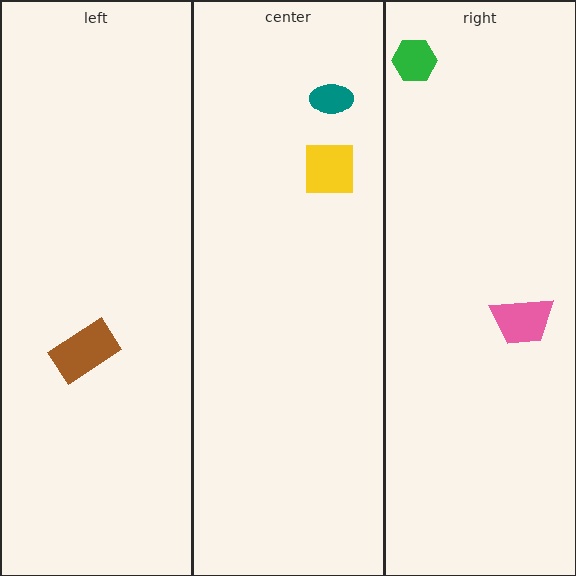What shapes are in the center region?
The yellow square, the teal ellipse.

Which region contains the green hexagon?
The right region.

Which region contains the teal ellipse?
The center region.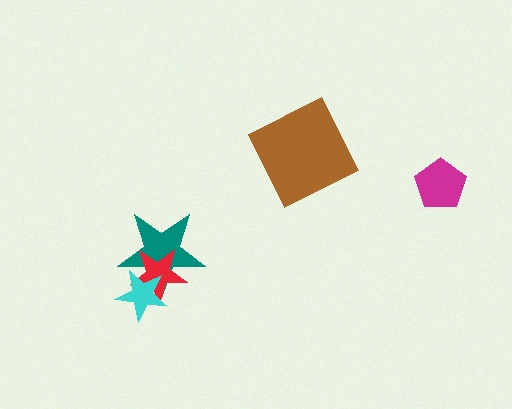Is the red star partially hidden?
Yes, it is partially covered by another shape.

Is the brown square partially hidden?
No, no other shape covers it.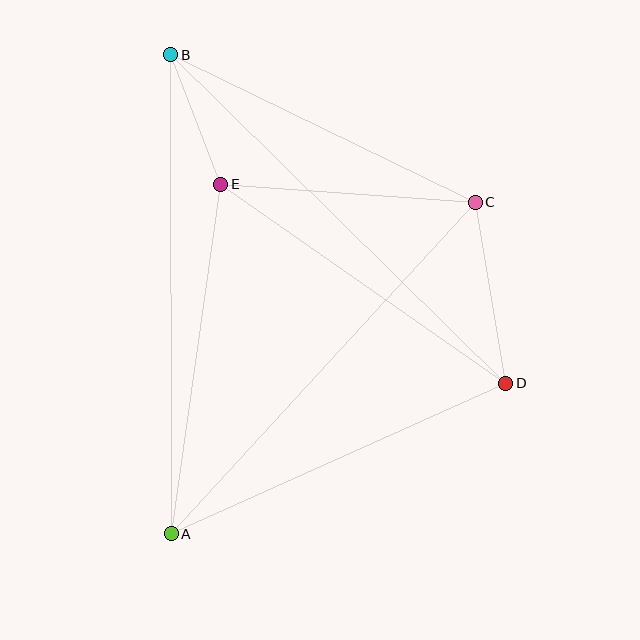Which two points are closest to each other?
Points B and E are closest to each other.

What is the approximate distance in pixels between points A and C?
The distance between A and C is approximately 450 pixels.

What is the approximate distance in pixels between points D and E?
The distance between D and E is approximately 348 pixels.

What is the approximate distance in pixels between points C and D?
The distance between C and D is approximately 184 pixels.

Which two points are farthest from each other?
Points A and B are farthest from each other.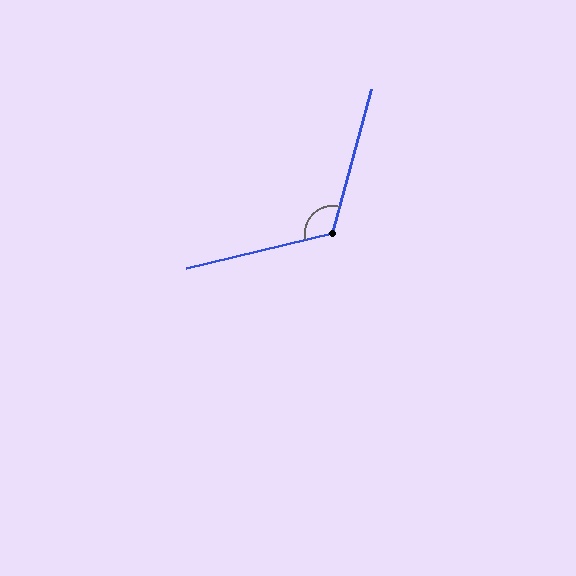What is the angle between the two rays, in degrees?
Approximately 119 degrees.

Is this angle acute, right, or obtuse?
It is obtuse.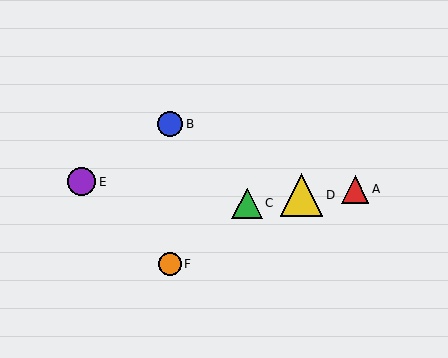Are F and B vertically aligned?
Yes, both are at x≈170.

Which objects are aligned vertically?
Objects B, F are aligned vertically.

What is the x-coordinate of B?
Object B is at x≈170.